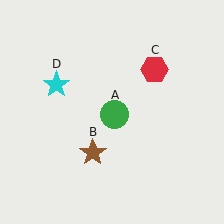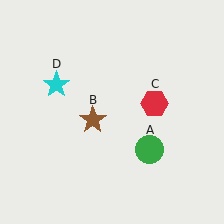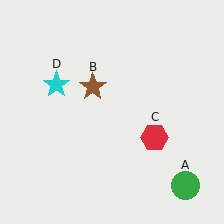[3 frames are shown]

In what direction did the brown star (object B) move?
The brown star (object B) moved up.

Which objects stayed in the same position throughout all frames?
Cyan star (object D) remained stationary.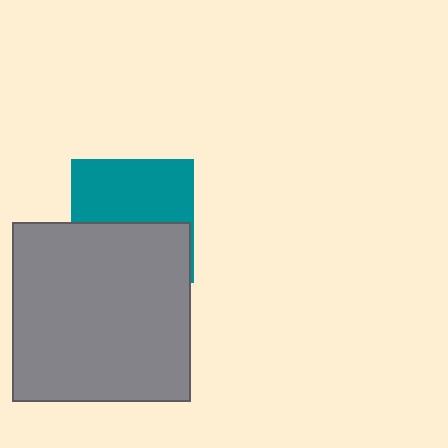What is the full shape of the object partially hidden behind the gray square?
The partially hidden object is a teal square.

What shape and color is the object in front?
The object in front is a gray square.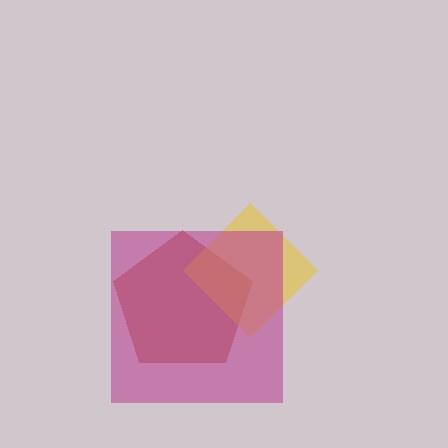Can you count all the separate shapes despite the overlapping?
Yes, there are 3 separate shapes.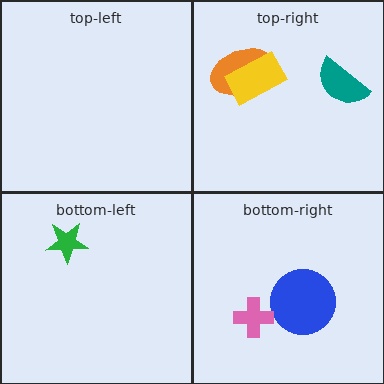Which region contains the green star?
The bottom-left region.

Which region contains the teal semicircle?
The top-right region.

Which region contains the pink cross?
The bottom-right region.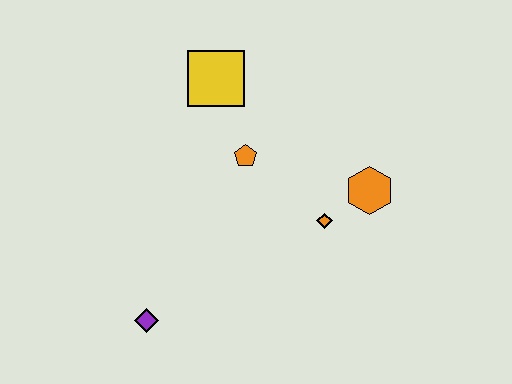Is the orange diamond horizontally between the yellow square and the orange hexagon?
Yes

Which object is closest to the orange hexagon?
The orange diamond is closest to the orange hexagon.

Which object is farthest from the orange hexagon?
The purple diamond is farthest from the orange hexagon.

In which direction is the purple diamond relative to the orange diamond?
The purple diamond is to the left of the orange diamond.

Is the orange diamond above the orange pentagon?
No